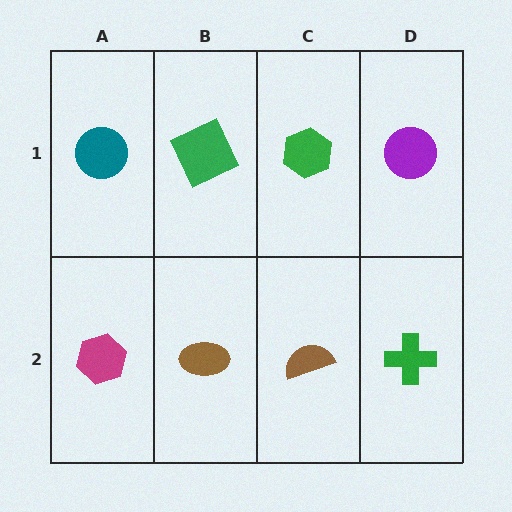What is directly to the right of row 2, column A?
A brown ellipse.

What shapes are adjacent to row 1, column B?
A brown ellipse (row 2, column B), a teal circle (row 1, column A), a green hexagon (row 1, column C).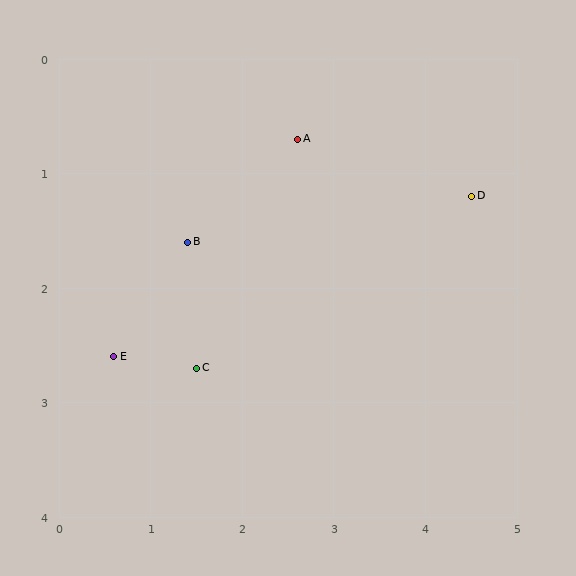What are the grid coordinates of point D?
Point D is at approximately (4.5, 1.2).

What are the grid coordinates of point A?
Point A is at approximately (2.6, 0.7).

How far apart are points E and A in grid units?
Points E and A are about 2.8 grid units apart.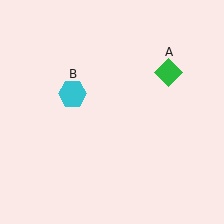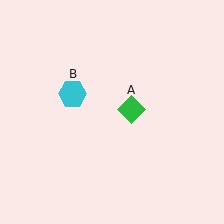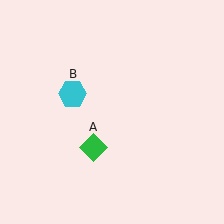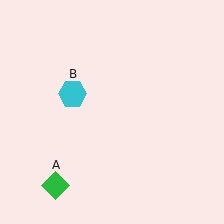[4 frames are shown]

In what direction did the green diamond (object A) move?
The green diamond (object A) moved down and to the left.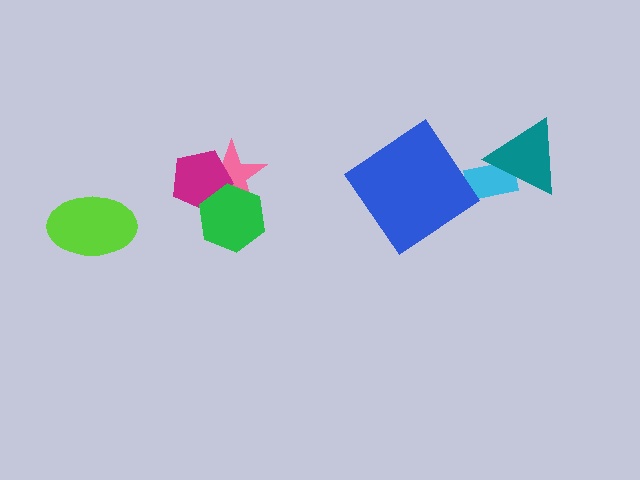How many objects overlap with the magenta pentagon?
2 objects overlap with the magenta pentagon.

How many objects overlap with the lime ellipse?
0 objects overlap with the lime ellipse.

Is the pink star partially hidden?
Yes, it is partially covered by another shape.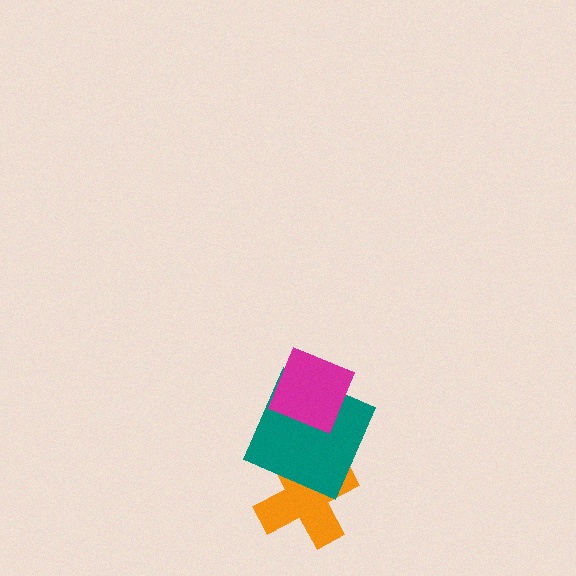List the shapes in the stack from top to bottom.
From top to bottom: the magenta diamond, the teal square, the orange cross.